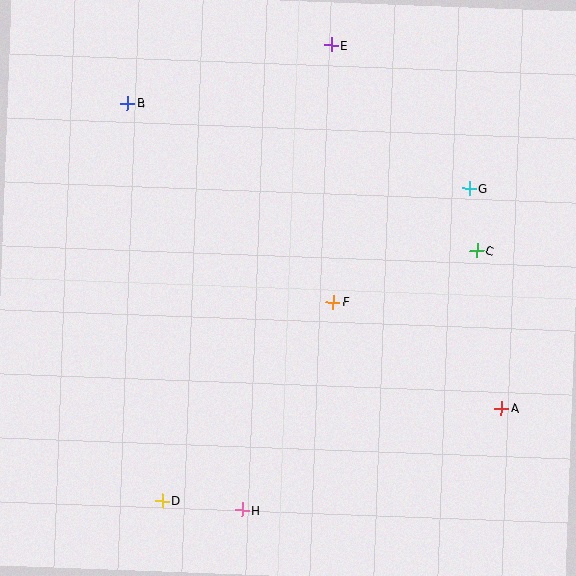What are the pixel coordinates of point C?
Point C is at (477, 251).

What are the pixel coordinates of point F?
Point F is at (333, 302).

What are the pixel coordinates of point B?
Point B is at (127, 103).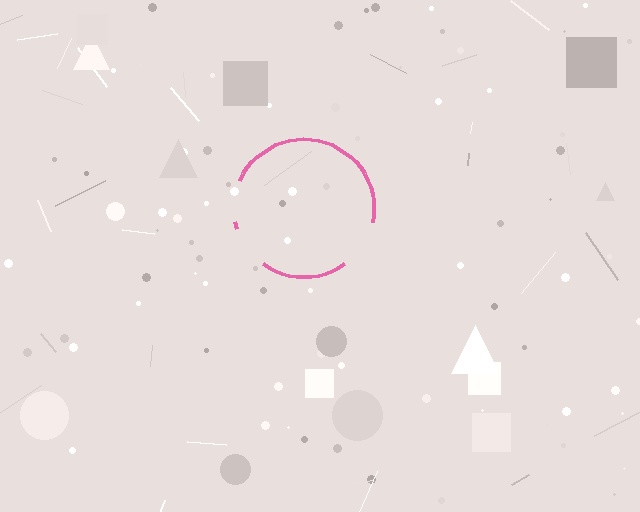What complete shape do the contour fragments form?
The contour fragments form a circle.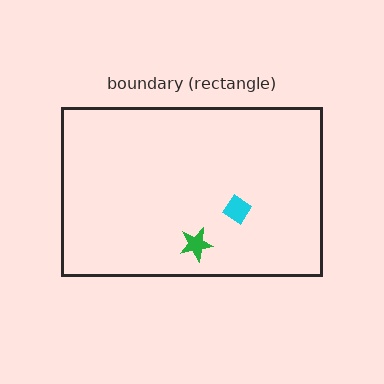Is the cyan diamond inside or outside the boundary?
Inside.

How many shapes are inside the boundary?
2 inside, 0 outside.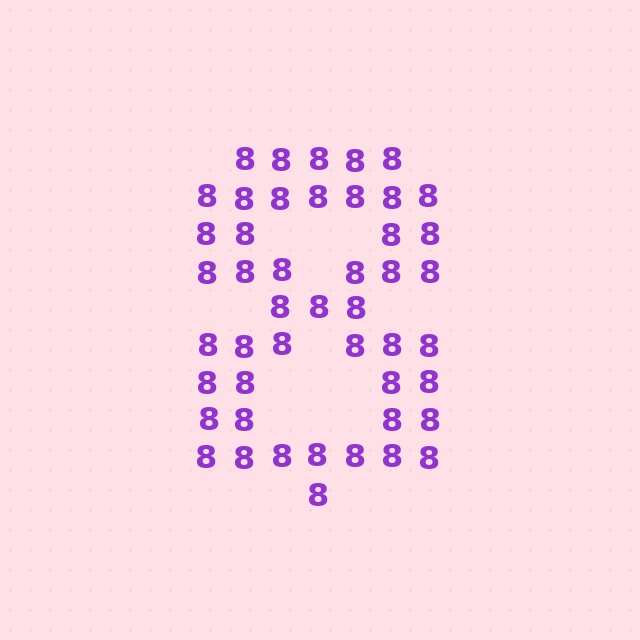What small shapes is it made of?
It is made of small digit 8's.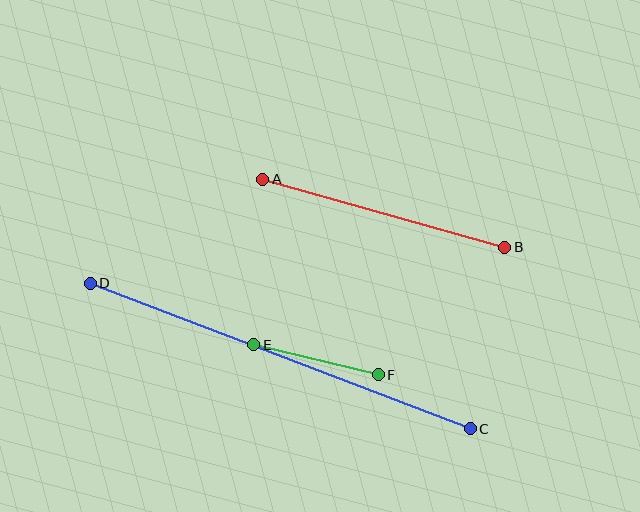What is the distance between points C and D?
The distance is approximately 407 pixels.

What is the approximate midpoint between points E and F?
The midpoint is at approximately (316, 360) pixels.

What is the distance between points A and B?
The distance is approximately 252 pixels.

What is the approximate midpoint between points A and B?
The midpoint is at approximately (384, 213) pixels.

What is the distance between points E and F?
The distance is approximately 128 pixels.